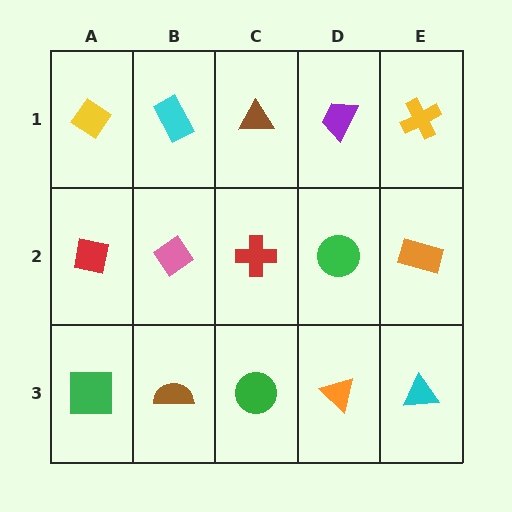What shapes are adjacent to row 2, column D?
A purple trapezoid (row 1, column D), an orange triangle (row 3, column D), a red cross (row 2, column C), an orange rectangle (row 2, column E).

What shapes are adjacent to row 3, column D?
A green circle (row 2, column D), a green circle (row 3, column C), a cyan triangle (row 3, column E).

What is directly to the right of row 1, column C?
A purple trapezoid.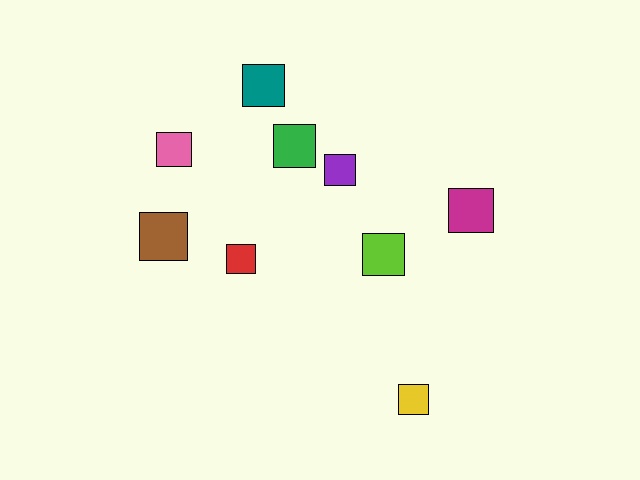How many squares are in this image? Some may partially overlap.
There are 9 squares.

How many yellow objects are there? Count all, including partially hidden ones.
There is 1 yellow object.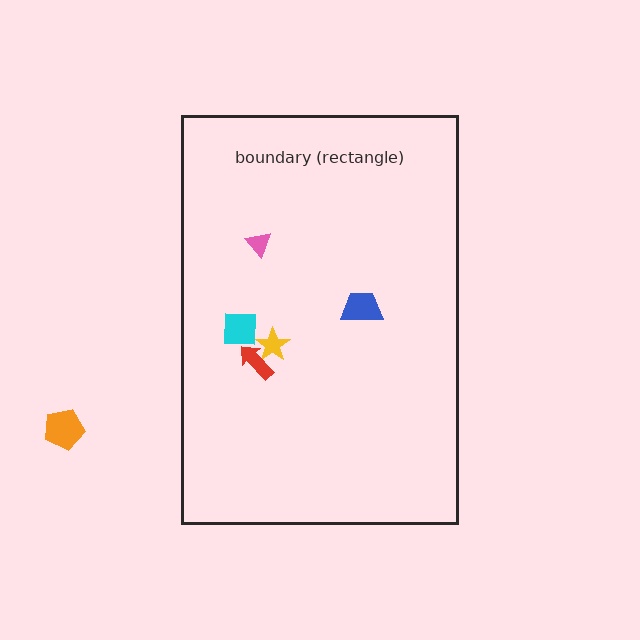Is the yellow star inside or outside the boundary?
Inside.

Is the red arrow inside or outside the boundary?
Inside.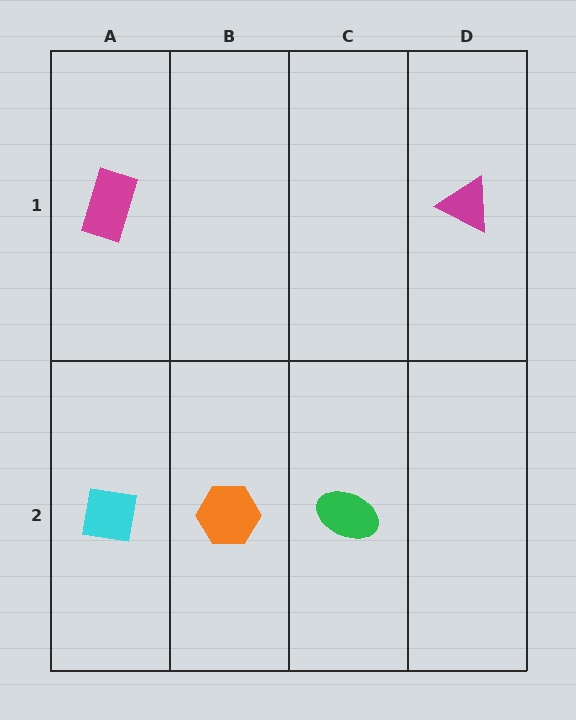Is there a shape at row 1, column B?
No, that cell is empty.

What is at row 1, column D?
A magenta triangle.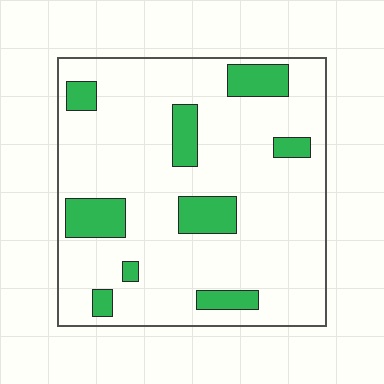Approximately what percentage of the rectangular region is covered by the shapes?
Approximately 15%.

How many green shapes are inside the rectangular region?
9.